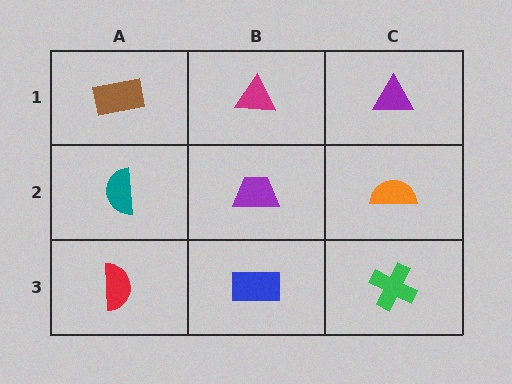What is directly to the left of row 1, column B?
A brown rectangle.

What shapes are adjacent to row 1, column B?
A purple trapezoid (row 2, column B), a brown rectangle (row 1, column A), a purple triangle (row 1, column C).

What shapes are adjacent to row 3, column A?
A teal semicircle (row 2, column A), a blue rectangle (row 3, column B).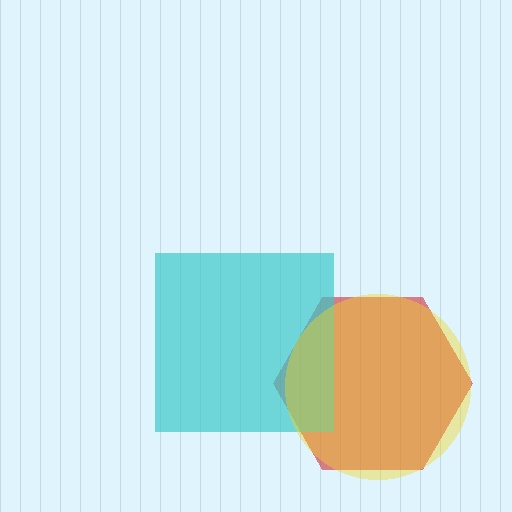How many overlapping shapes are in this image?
There are 3 overlapping shapes in the image.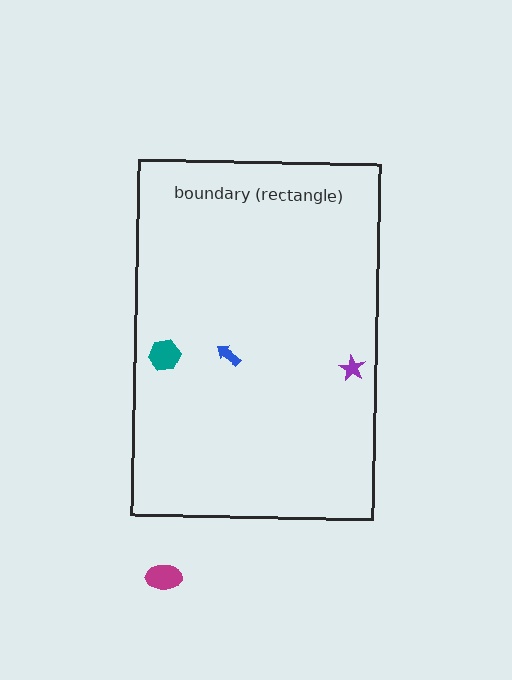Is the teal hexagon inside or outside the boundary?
Inside.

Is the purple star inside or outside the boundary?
Inside.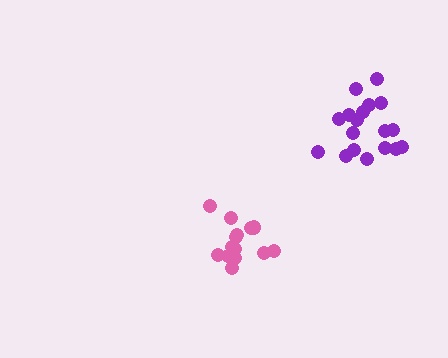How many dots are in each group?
Group 1: 18 dots, Group 2: 14 dots (32 total).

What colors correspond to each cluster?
The clusters are colored: purple, pink.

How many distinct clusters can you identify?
There are 2 distinct clusters.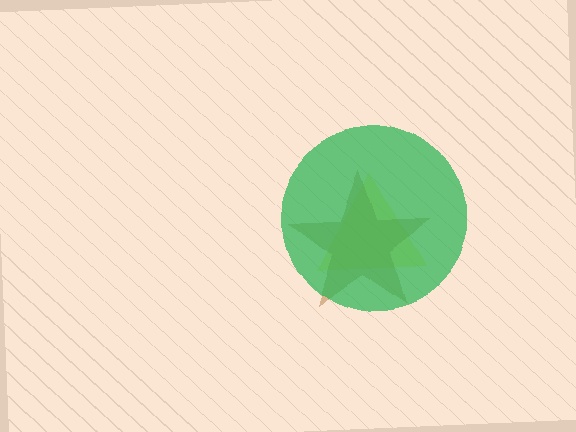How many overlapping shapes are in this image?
There are 3 overlapping shapes in the image.